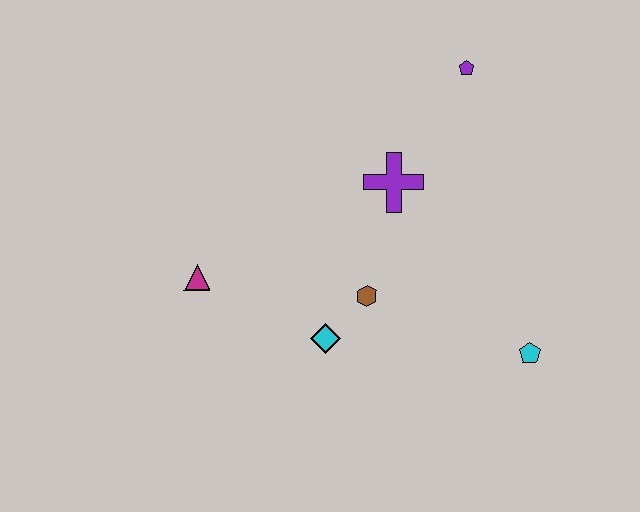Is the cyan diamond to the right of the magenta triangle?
Yes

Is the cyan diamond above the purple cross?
No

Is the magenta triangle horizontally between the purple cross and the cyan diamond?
No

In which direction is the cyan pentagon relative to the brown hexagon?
The cyan pentagon is to the right of the brown hexagon.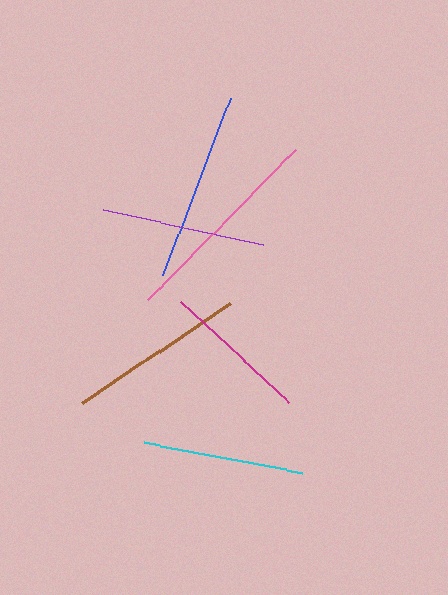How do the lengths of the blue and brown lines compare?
The blue and brown lines are approximately the same length.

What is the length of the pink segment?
The pink segment is approximately 212 pixels long.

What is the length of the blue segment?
The blue segment is approximately 189 pixels long.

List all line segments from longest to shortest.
From longest to shortest: pink, blue, brown, purple, cyan, magenta.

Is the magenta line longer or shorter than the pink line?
The pink line is longer than the magenta line.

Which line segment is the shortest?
The magenta line is the shortest at approximately 148 pixels.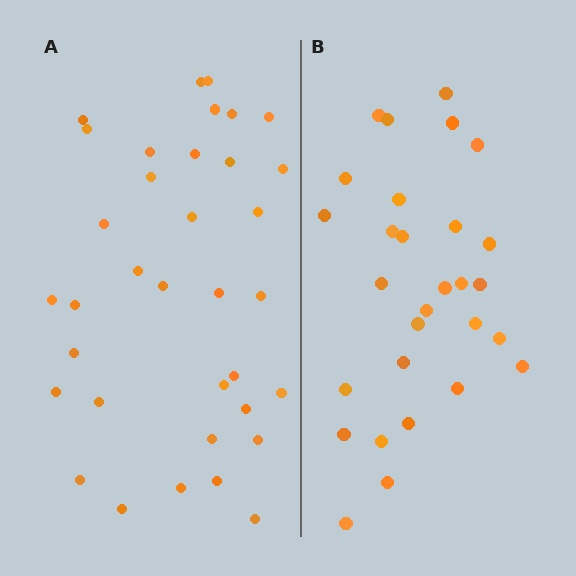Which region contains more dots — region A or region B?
Region A (the left region) has more dots.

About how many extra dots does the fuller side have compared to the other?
Region A has about 6 more dots than region B.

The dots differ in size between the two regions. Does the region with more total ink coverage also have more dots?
No. Region B has more total ink coverage because its dots are larger, but region A actually contains more individual dots. Total area can be misleading — the number of items is what matters here.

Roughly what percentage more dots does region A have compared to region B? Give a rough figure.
About 20% more.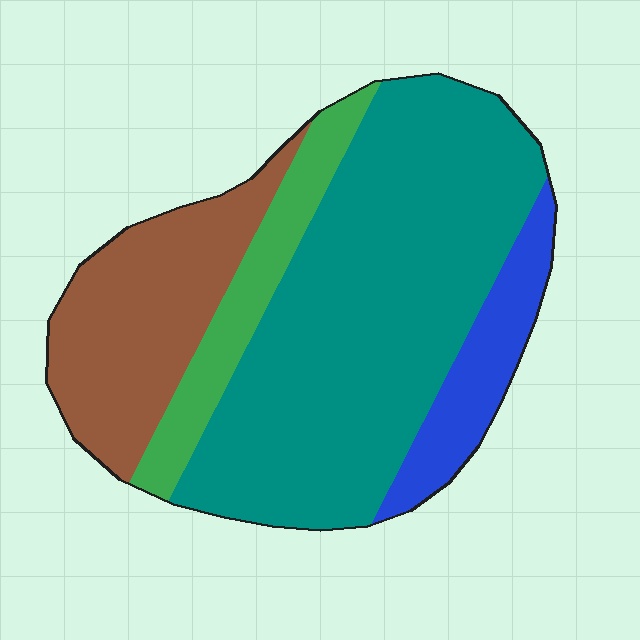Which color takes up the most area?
Teal, at roughly 55%.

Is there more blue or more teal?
Teal.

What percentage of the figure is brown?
Brown takes up about one fifth (1/5) of the figure.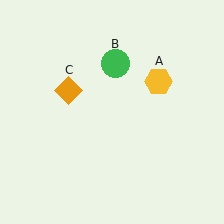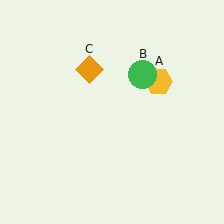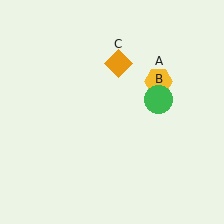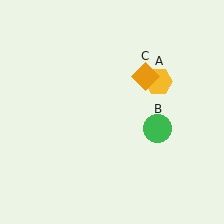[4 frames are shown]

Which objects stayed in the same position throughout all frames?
Yellow hexagon (object A) remained stationary.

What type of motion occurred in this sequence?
The green circle (object B), orange diamond (object C) rotated clockwise around the center of the scene.